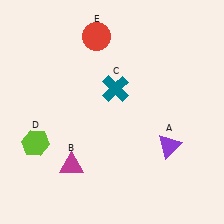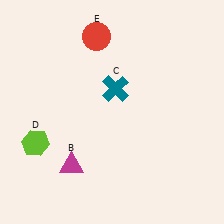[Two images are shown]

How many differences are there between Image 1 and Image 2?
There is 1 difference between the two images.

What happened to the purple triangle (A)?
The purple triangle (A) was removed in Image 2. It was in the bottom-right area of Image 1.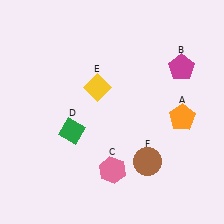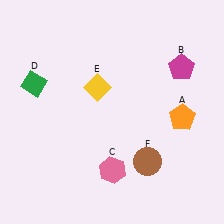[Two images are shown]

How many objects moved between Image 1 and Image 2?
1 object moved between the two images.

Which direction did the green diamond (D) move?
The green diamond (D) moved up.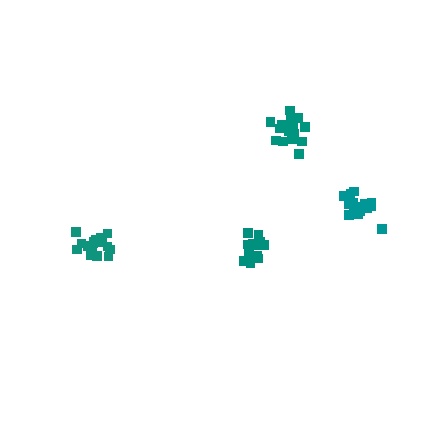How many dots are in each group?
Group 1: 18 dots, Group 2: 17 dots, Group 3: 17 dots, Group 4: 17 dots (69 total).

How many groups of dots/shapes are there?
There are 4 groups.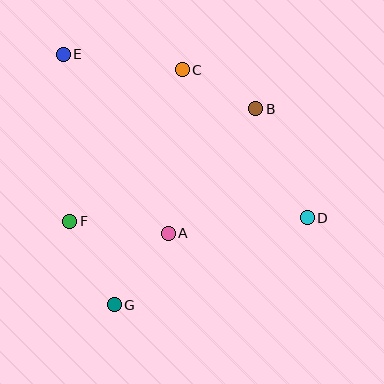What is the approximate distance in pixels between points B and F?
The distance between B and F is approximately 217 pixels.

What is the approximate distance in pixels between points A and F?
The distance between A and F is approximately 99 pixels.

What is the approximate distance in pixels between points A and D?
The distance between A and D is approximately 140 pixels.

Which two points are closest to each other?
Points B and C are closest to each other.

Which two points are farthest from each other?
Points D and E are farthest from each other.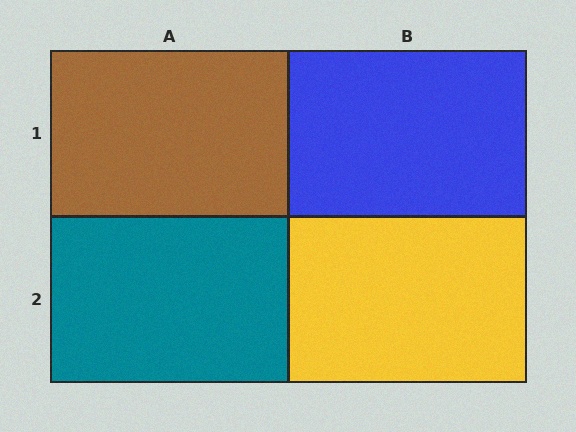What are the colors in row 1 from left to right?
Brown, blue.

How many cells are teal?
1 cell is teal.